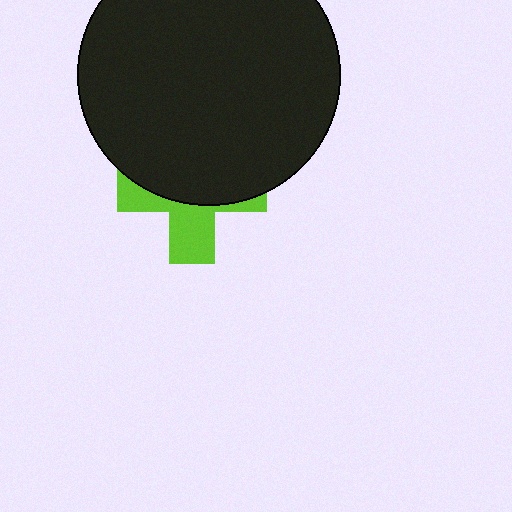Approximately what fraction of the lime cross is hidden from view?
Roughly 61% of the lime cross is hidden behind the black circle.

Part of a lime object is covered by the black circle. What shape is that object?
It is a cross.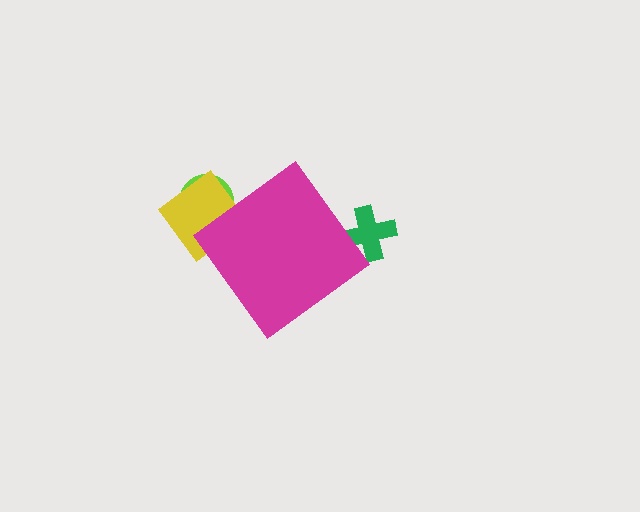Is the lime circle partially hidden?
Yes, the lime circle is partially hidden behind the magenta diamond.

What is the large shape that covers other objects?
A magenta diamond.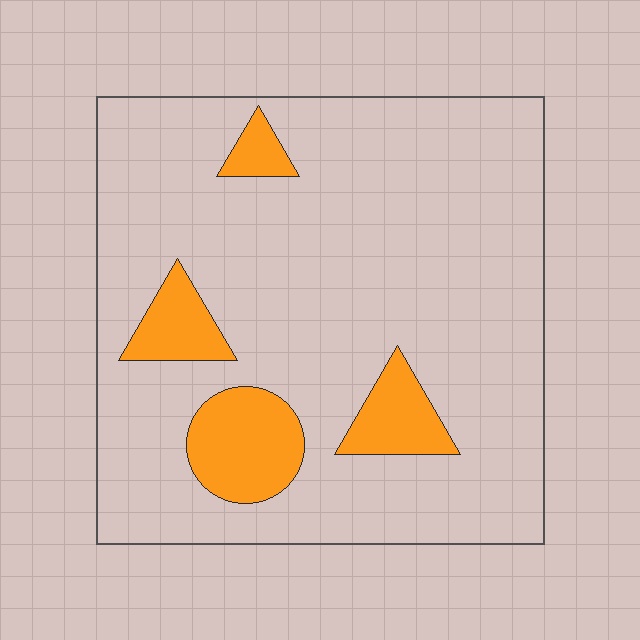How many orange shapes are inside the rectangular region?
4.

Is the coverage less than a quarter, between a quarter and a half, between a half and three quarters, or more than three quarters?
Less than a quarter.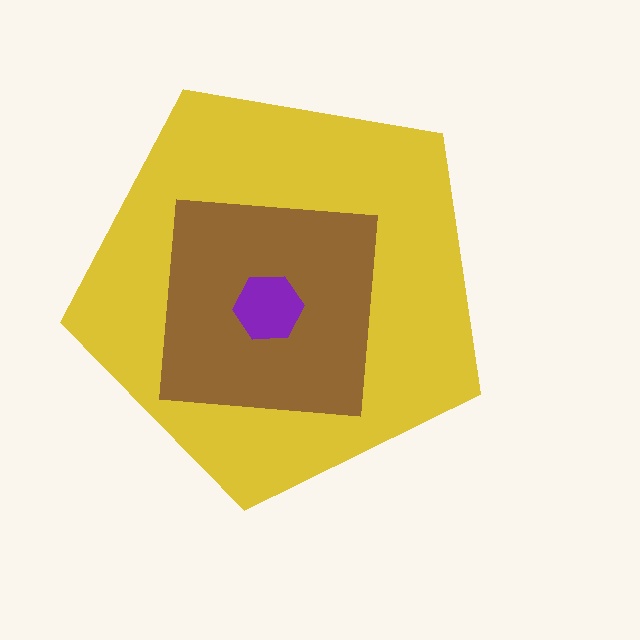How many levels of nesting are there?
3.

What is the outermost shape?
The yellow pentagon.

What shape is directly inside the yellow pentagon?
The brown square.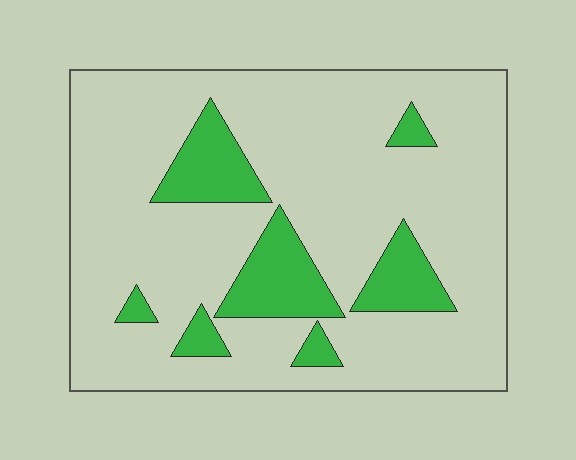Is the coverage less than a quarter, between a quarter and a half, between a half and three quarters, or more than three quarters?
Less than a quarter.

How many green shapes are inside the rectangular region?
7.